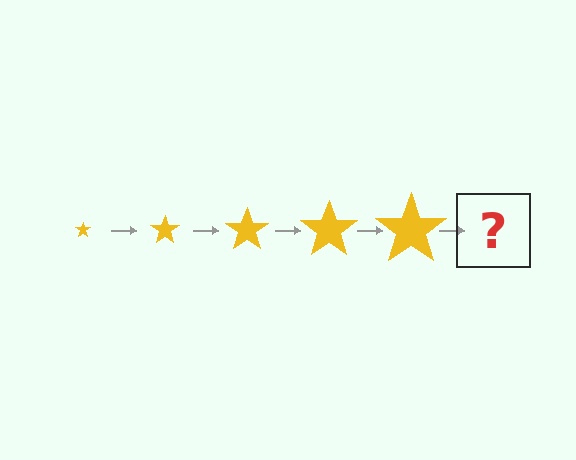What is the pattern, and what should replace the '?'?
The pattern is that the star gets progressively larger each step. The '?' should be a yellow star, larger than the previous one.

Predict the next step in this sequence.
The next step is a yellow star, larger than the previous one.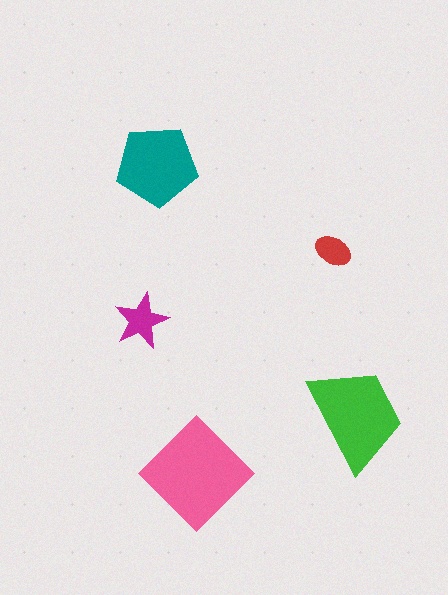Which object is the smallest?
The red ellipse.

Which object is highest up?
The teal pentagon is topmost.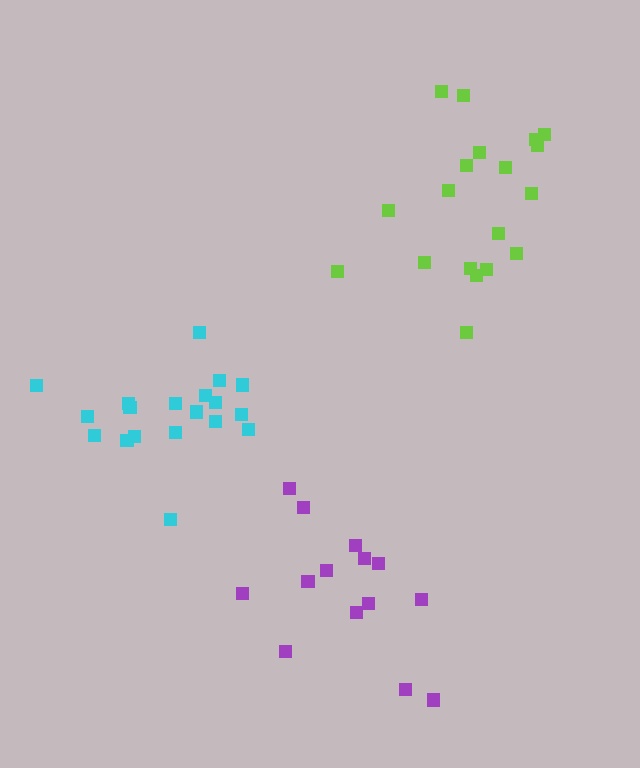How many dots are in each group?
Group 1: 19 dots, Group 2: 19 dots, Group 3: 14 dots (52 total).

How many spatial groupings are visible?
There are 3 spatial groupings.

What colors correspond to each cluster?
The clusters are colored: lime, cyan, purple.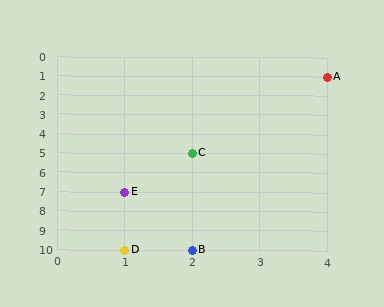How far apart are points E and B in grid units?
Points E and B are 1 column and 3 rows apart (about 3.2 grid units diagonally).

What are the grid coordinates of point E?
Point E is at grid coordinates (1, 7).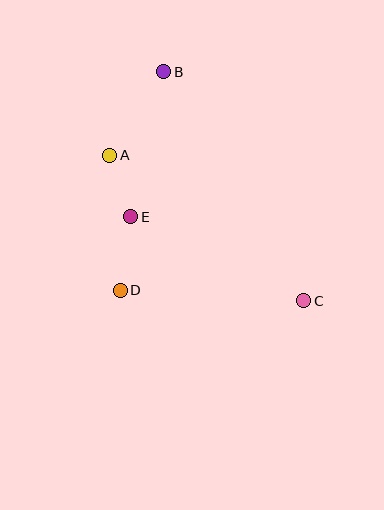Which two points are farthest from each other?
Points B and C are farthest from each other.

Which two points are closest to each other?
Points A and E are closest to each other.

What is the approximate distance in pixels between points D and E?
The distance between D and E is approximately 74 pixels.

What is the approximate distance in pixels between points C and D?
The distance between C and D is approximately 184 pixels.